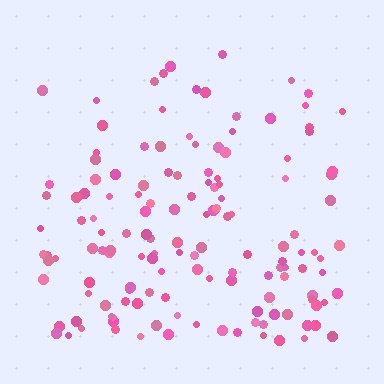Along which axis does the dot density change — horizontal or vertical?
Vertical.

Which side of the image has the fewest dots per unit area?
The top.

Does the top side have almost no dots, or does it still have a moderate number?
Still a moderate number, just noticeably fewer than the bottom.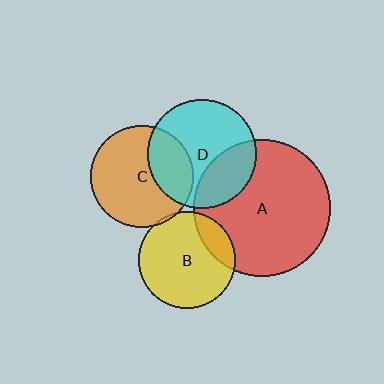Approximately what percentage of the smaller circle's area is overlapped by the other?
Approximately 30%.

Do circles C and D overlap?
Yes.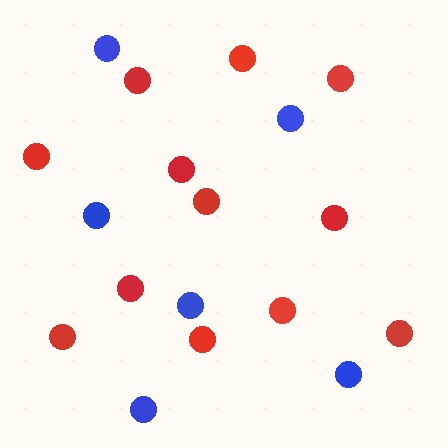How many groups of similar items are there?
There are 2 groups: one group of red circles (12) and one group of blue circles (6).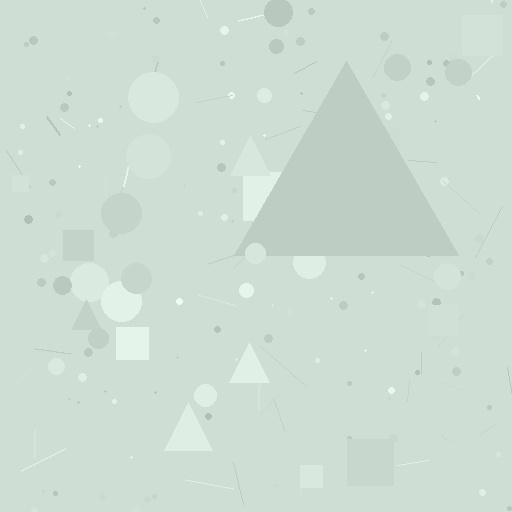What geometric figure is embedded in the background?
A triangle is embedded in the background.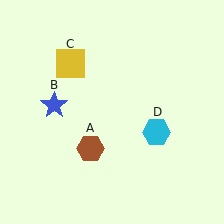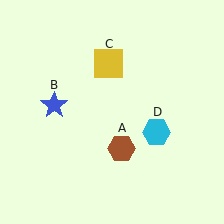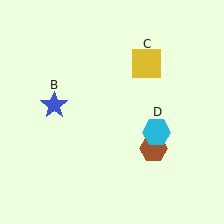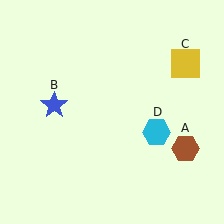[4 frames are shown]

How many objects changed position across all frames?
2 objects changed position: brown hexagon (object A), yellow square (object C).